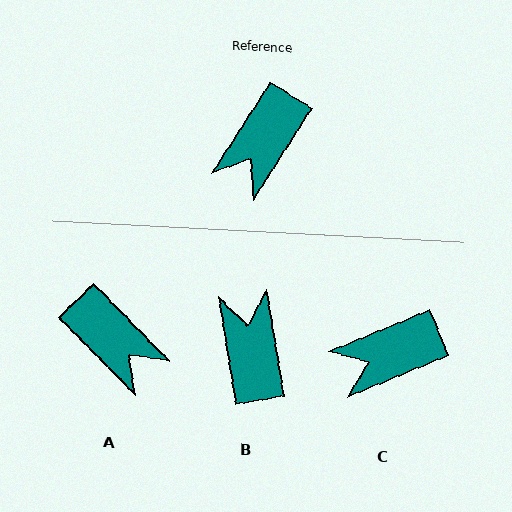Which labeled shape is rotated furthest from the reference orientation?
B, about 138 degrees away.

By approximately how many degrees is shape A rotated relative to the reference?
Approximately 77 degrees counter-clockwise.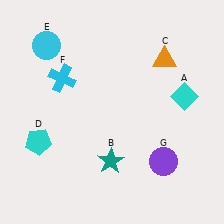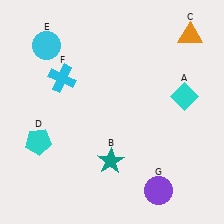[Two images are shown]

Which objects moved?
The objects that moved are: the orange triangle (C), the purple circle (G).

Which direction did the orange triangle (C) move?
The orange triangle (C) moved right.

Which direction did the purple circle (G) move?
The purple circle (G) moved down.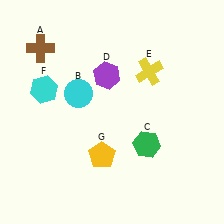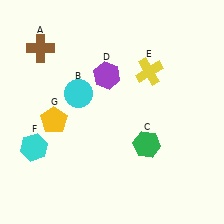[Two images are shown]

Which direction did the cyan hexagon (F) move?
The cyan hexagon (F) moved down.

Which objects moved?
The objects that moved are: the cyan hexagon (F), the yellow pentagon (G).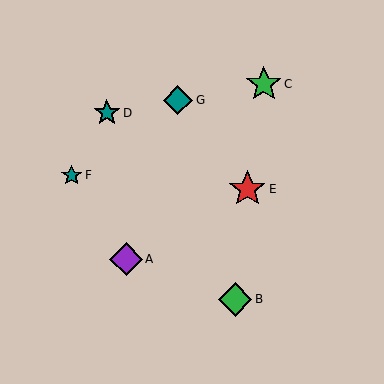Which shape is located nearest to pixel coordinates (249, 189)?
The red star (labeled E) at (247, 189) is nearest to that location.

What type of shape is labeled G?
Shape G is a teal diamond.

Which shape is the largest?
The red star (labeled E) is the largest.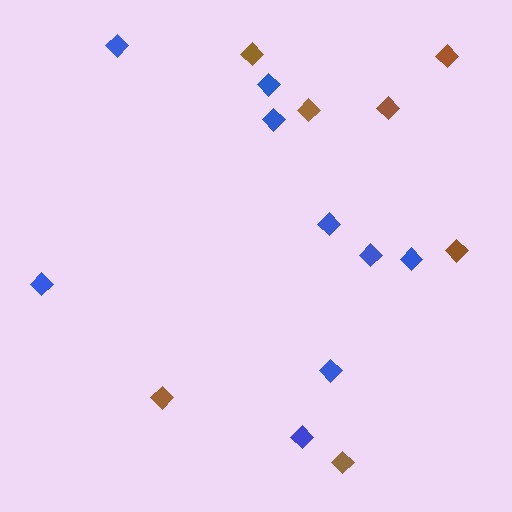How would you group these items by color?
There are 2 groups: one group of blue diamonds (9) and one group of brown diamonds (7).